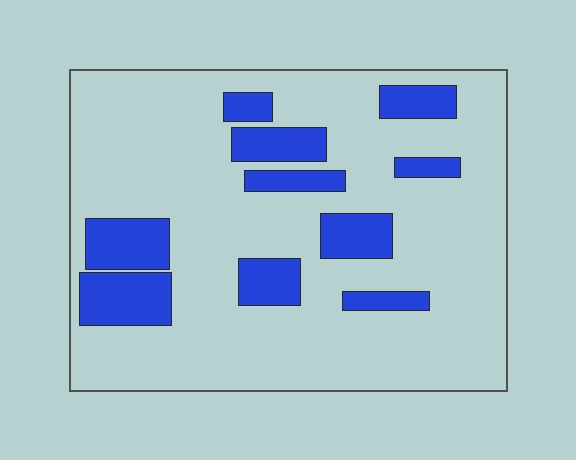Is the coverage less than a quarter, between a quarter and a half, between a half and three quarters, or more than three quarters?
Less than a quarter.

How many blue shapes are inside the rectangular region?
10.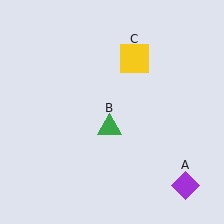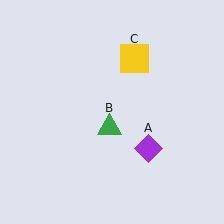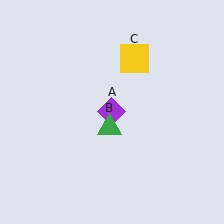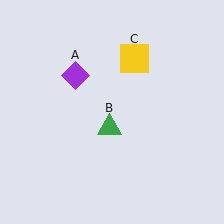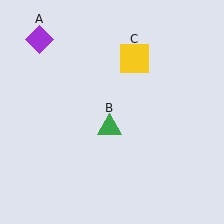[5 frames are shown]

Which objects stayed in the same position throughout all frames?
Green triangle (object B) and yellow square (object C) remained stationary.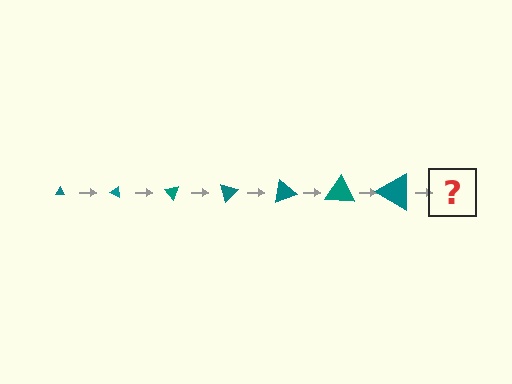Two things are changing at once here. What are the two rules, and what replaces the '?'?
The two rules are that the triangle grows larger each step and it rotates 25 degrees each step. The '?' should be a triangle, larger than the previous one and rotated 175 degrees from the start.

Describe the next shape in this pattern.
It should be a triangle, larger than the previous one and rotated 175 degrees from the start.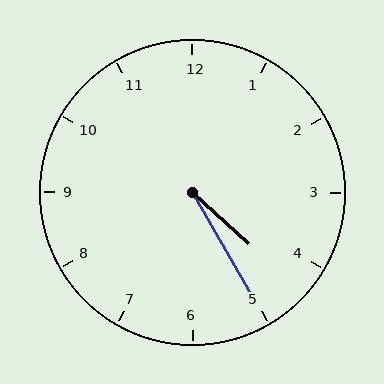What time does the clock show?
4:25.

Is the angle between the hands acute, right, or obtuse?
It is acute.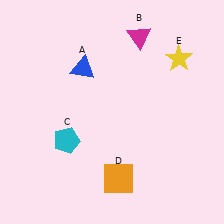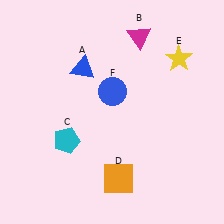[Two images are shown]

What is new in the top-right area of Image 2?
A blue circle (F) was added in the top-right area of Image 2.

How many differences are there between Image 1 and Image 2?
There is 1 difference between the two images.